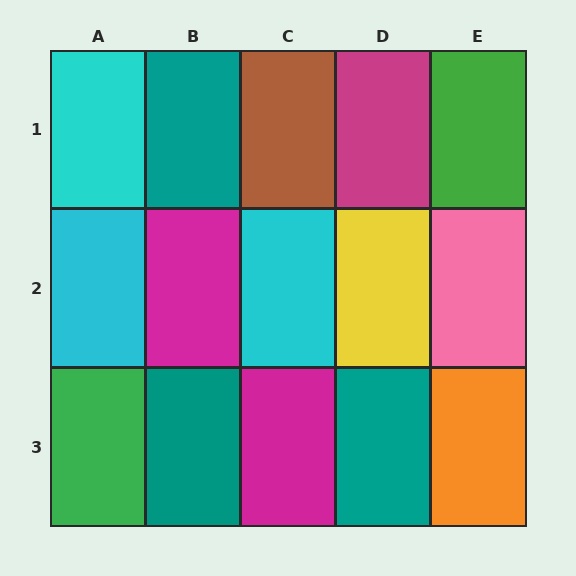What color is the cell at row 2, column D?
Yellow.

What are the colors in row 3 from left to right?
Green, teal, magenta, teal, orange.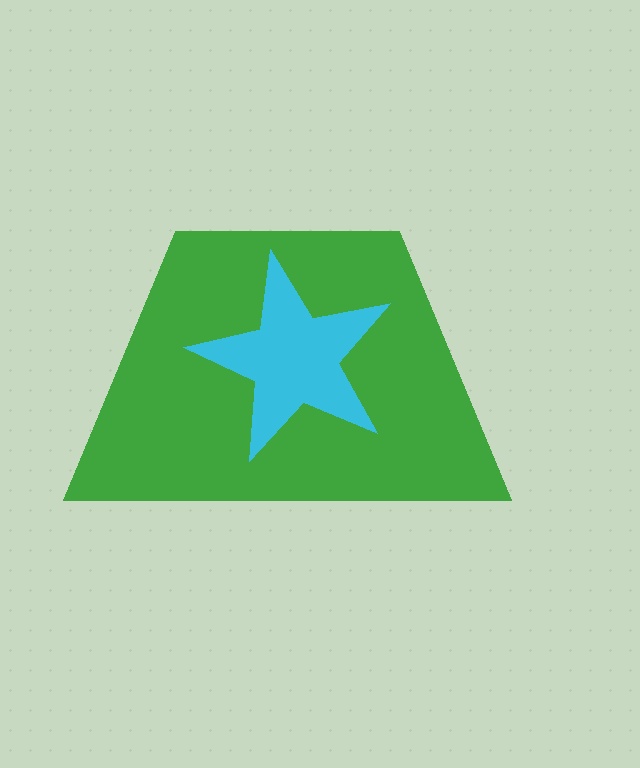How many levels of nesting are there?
2.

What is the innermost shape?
The cyan star.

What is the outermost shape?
The green trapezoid.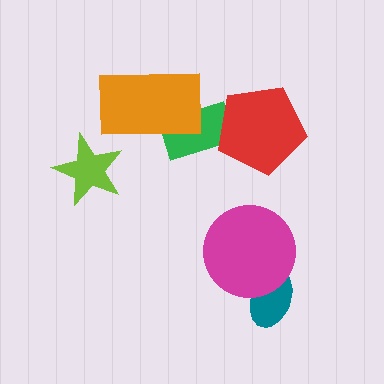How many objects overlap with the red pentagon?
1 object overlaps with the red pentagon.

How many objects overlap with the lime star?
0 objects overlap with the lime star.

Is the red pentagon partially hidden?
No, no other shape covers it.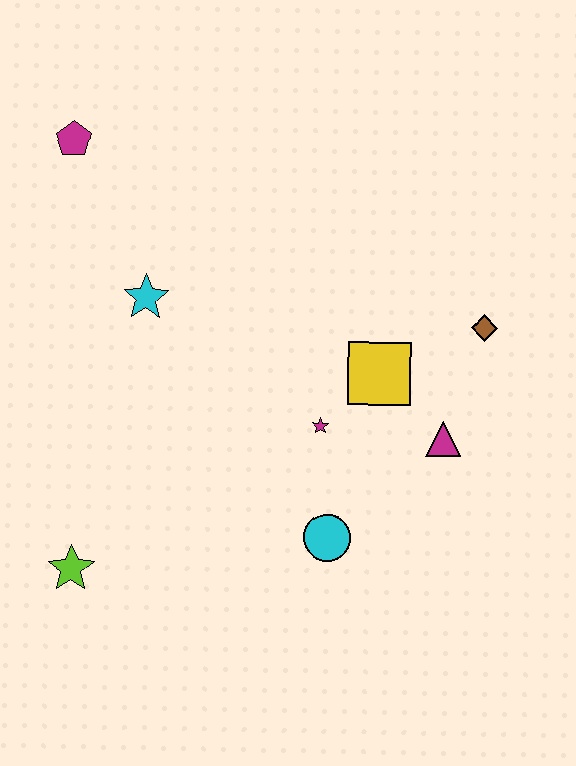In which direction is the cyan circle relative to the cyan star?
The cyan circle is below the cyan star.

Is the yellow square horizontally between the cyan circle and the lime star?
No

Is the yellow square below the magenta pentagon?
Yes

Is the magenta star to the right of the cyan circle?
No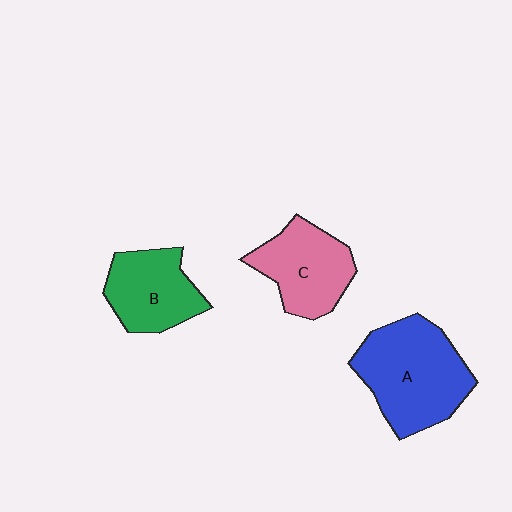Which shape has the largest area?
Shape A (blue).